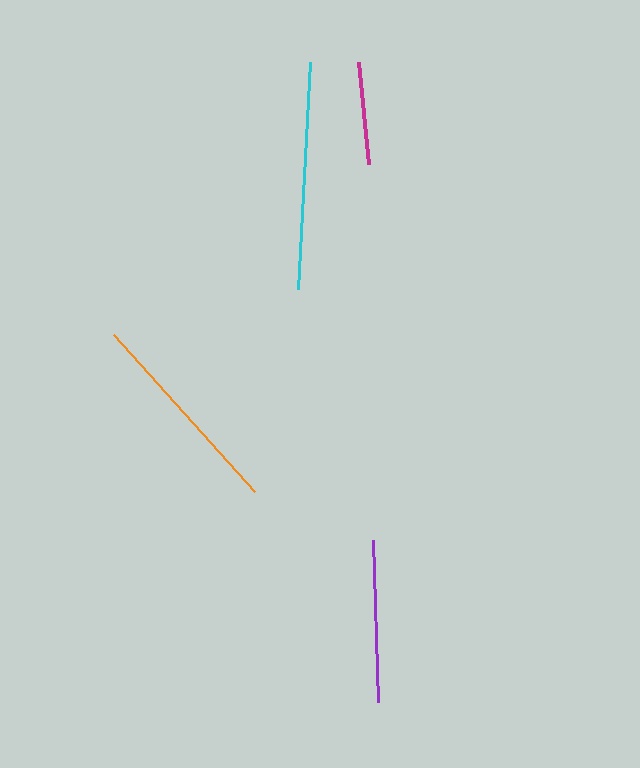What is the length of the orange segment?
The orange segment is approximately 211 pixels long.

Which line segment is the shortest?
The magenta line is the shortest at approximately 102 pixels.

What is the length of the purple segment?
The purple segment is approximately 162 pixels long.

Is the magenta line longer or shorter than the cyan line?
The cyan line is longer than the magenta line.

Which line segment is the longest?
The cyan line is the longest at approximately 227 pixels.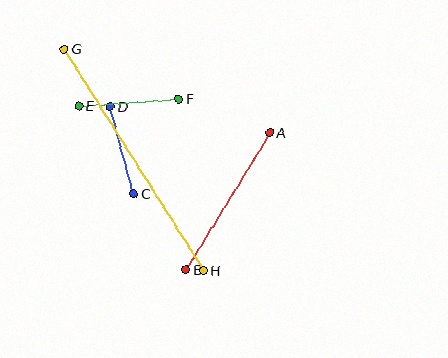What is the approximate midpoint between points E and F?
The midpoint is at approximately (129, 102) pixels.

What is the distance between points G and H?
The distance is approximately 261 pixels.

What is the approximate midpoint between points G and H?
The midpoint is at approximately (134, 160) pixels.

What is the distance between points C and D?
The distance is approximately 90 pixels.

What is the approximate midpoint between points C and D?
The midpoint is at approximately (122, 150) pixels.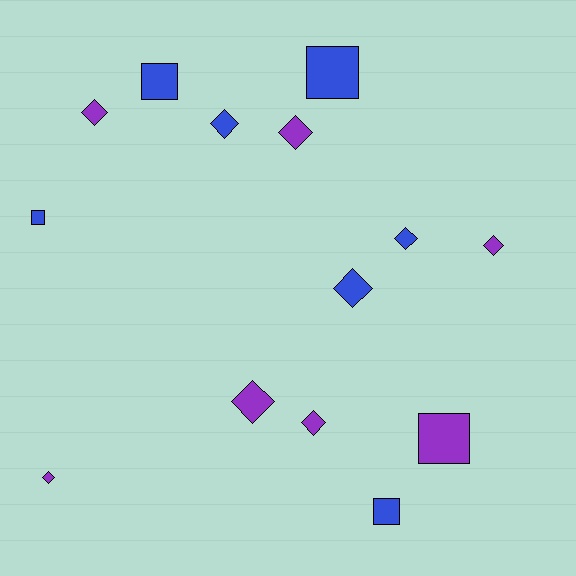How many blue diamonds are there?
There are 3 blue diamonds.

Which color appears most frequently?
Blue, with 7 objects.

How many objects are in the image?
There are 14 objects.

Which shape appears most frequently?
Diamond, with 9 objects.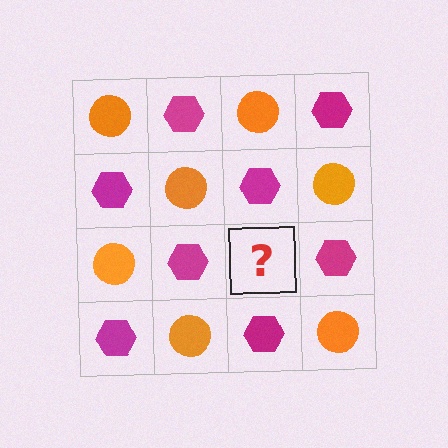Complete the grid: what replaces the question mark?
The question mark should be replaced with an orange circle.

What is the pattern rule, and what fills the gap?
The rule is that it alternates orange circle and magenta hexagon in a checkerboard pattern. The gap should be filled with an orange circle.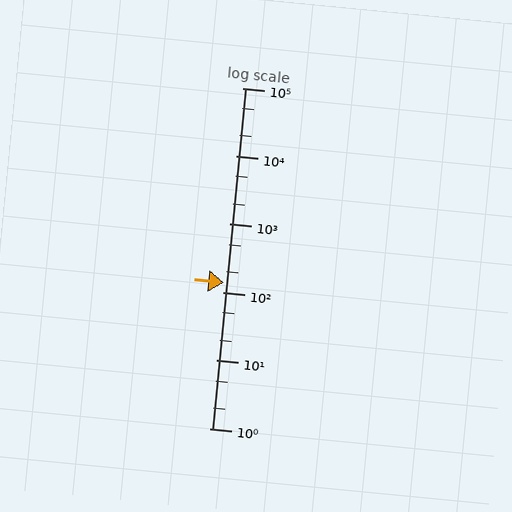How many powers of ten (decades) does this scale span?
The scale spans 5 decades, from 1 to 100000.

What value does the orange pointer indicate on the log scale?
The pointer indicates approximately 140.